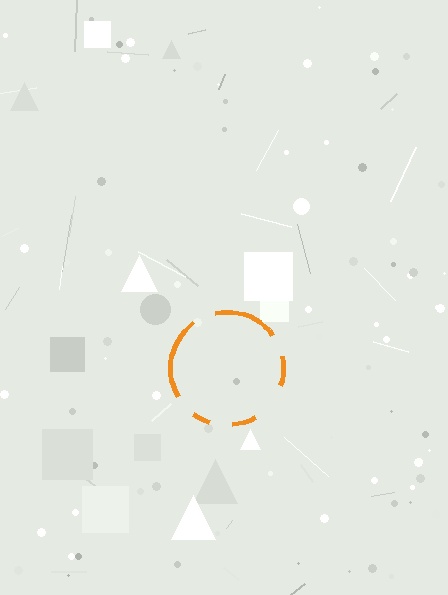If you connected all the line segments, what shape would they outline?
They would outline a circle.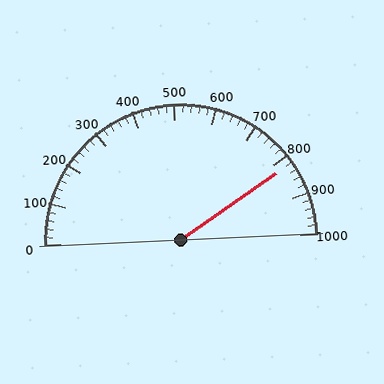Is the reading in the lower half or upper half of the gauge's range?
The reading is in the upper half of the range (0 to 1000).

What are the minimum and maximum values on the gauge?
The gauge ranges from 0 to 1000.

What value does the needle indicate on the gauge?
The needle indicates approximately 820.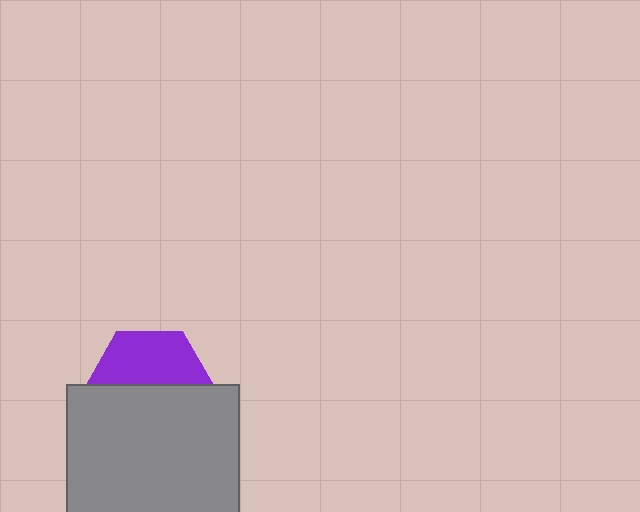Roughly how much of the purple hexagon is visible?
A small part of it is visible (roughly 44%).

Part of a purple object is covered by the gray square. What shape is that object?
It is a hexagon.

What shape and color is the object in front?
The object in front is a gray square.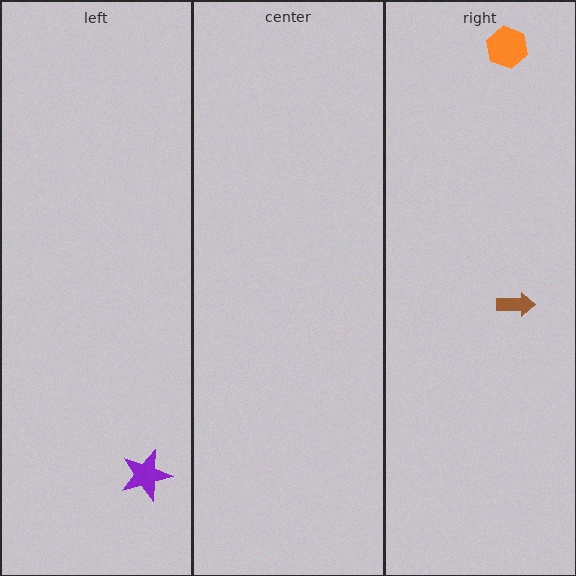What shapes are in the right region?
The orange hexagon, the brown arrow.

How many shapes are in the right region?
2.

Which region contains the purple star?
The left region.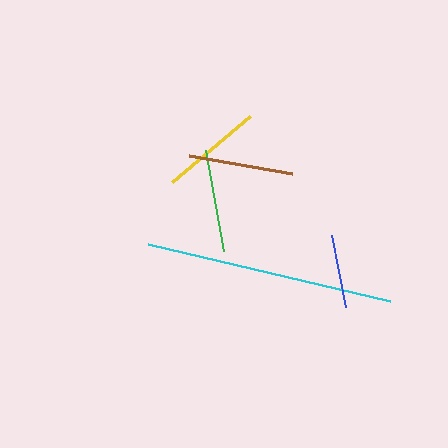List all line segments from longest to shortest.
From longest to shortest: cyan, brown, green, yellow, blue.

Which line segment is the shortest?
The blue line is the shortest at approximately 74 pixels.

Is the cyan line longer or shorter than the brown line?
The cyan line is longer than the brown line.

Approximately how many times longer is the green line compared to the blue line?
The green line is approximately 1.4 times the length of the blue line.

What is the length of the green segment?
The green segment is approximately 102 pixels long.